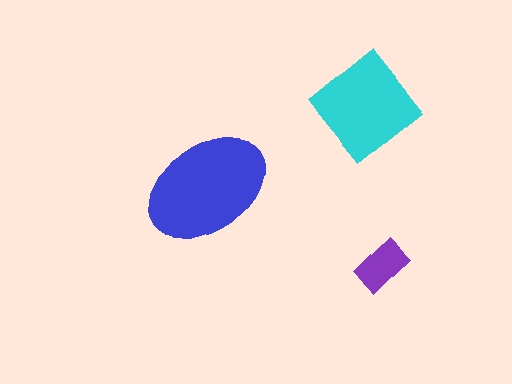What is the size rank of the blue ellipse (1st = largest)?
1st.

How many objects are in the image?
There are 3 objects in the image.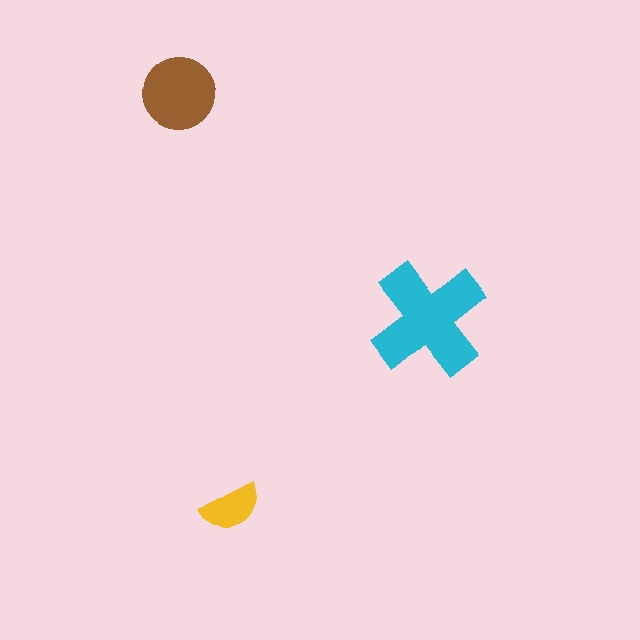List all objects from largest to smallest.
The cyan cross, the brown circle, the yellow semicircle.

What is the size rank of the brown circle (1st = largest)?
2nd.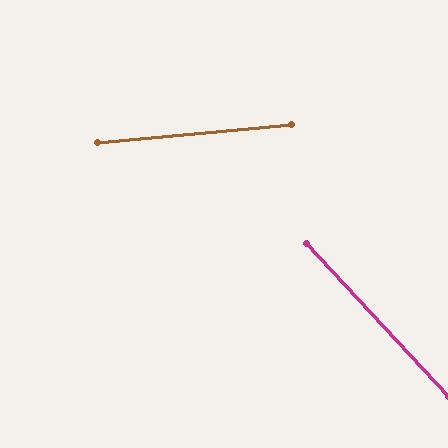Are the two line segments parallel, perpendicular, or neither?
Neither parallel nor perpendicular — they differ by about 52°.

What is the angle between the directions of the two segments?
Approximately 52 degrees.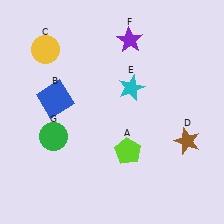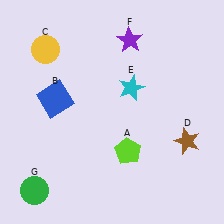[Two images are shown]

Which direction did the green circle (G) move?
The green circle (G) moved down.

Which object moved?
The green circle (G) moved down.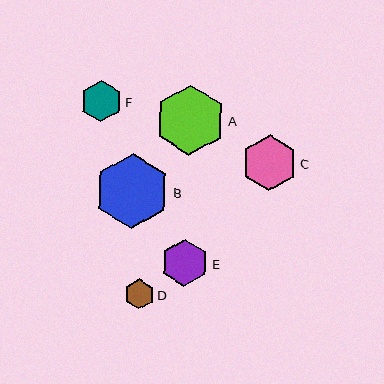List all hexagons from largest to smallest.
From largest to smallest: B, A, C, E, F, D.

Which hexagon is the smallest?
Hexagon D is the smallest with a size of approximately 30 pixels.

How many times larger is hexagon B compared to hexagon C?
Hexagon B is approximately 1.4 times the size of hexagon C.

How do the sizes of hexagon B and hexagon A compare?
Hexagon B and hexagon A are approximately the same size.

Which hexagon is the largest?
Hexagon B is the largest with a size of approximately 76 pixels.